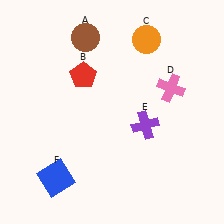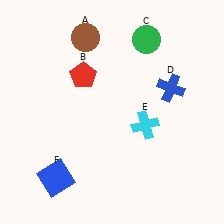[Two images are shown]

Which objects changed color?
C changed from orange to green. D changed from pink to blue. E changed from purple to cyan.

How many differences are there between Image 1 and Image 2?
There are 3 differences between the two images.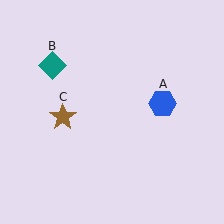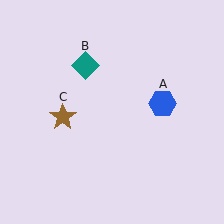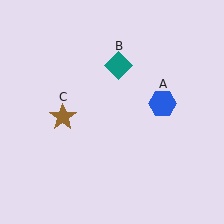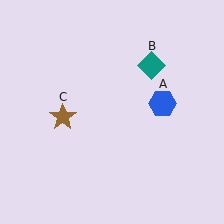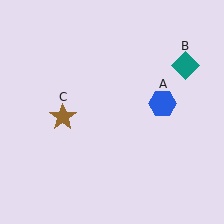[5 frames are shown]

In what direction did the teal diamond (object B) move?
The teal diamond (object B) moved right.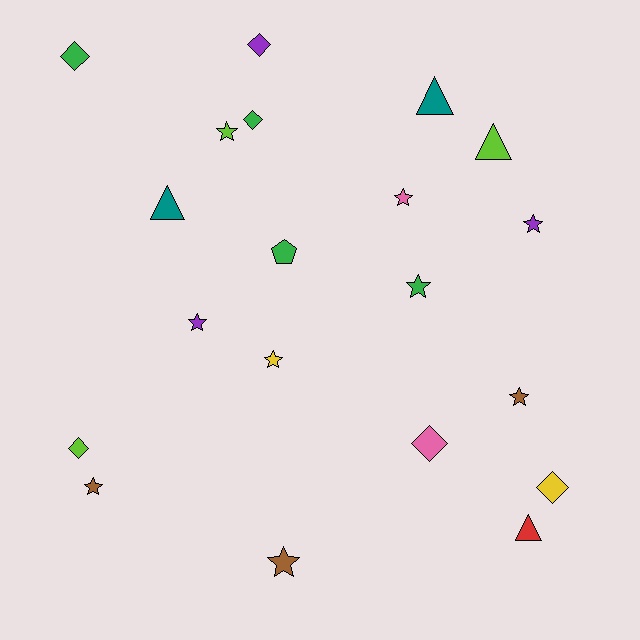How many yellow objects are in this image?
There are 2 yellow objects.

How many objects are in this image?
There are 20 objects.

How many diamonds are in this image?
There are 6 diamonds.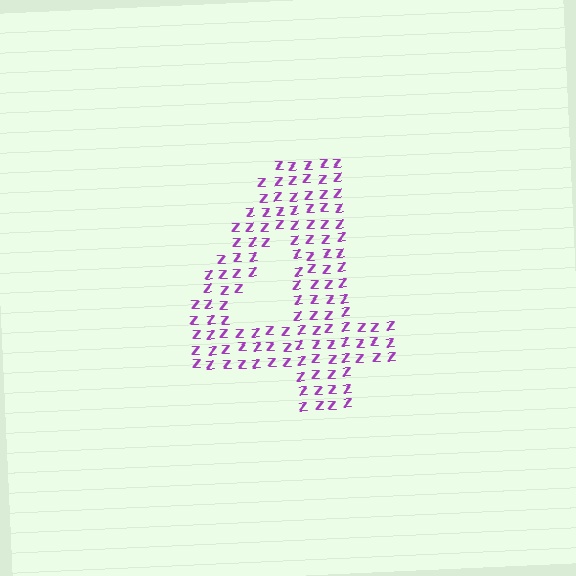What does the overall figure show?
The overall figure shows the digit 4.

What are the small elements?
The small elements are letter Z's.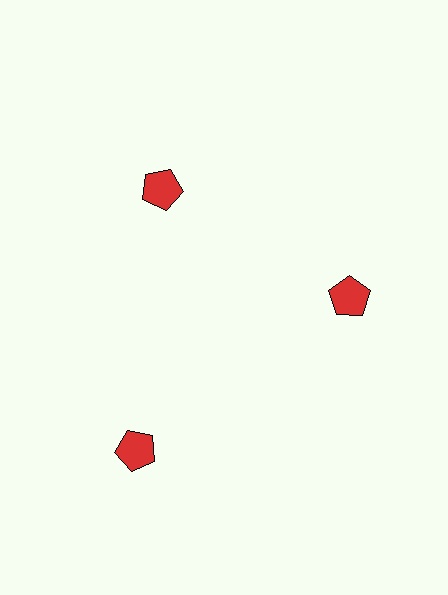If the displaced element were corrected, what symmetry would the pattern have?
It would have 3-fold rotational symmetry — the pattern would map onto itself every 120 degrees.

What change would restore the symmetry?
The symmetry would be restored by moving it inward, back onto the ring so that all 3 pentagons sit at equal angles and equal distance from the center.